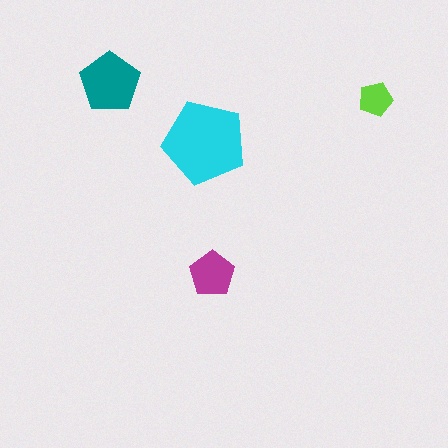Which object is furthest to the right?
The lime pentagon is rightmost.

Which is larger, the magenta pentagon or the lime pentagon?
The magenta one.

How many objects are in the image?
There are 4 objects in the image.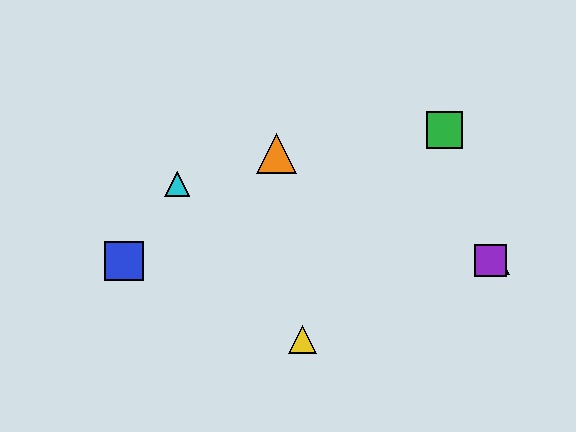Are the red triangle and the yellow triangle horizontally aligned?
No, the red triangle is at y≈261 and the yellow triangle is at y≈339.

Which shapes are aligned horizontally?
The red triangle, the blue square, the purple square are aligned horizontally.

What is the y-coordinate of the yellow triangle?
The yellow triangle is at y≈339.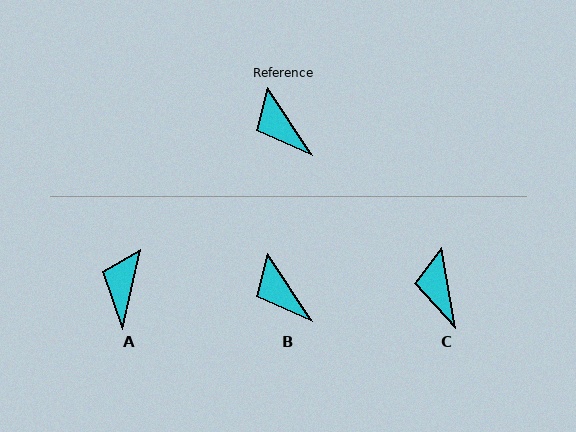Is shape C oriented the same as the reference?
No, it is off by about 24 degrees.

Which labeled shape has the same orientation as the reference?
B.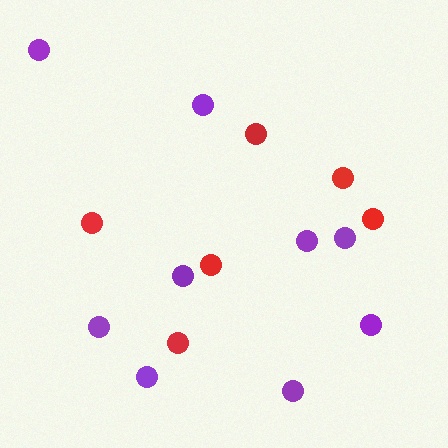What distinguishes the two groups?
There are 2 groups: one group of purple circles (9) and one group of red circles (6).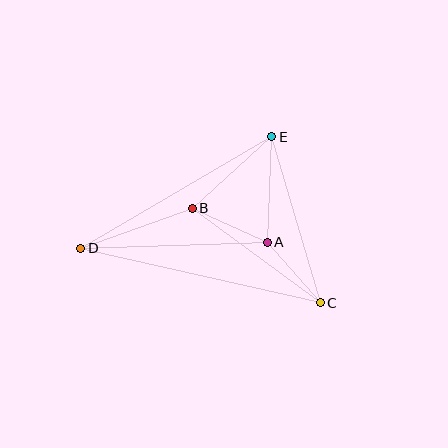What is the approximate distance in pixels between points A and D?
The distance between A and D is approximately 186 pixels.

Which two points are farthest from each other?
Points C and D are farthest from each other.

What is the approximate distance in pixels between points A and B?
The distance between A and B is approximately 82 pixels.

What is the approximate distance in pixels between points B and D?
The distance between B and D is approximately 119 pixels.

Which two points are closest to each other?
Points A and C are closest to each other.